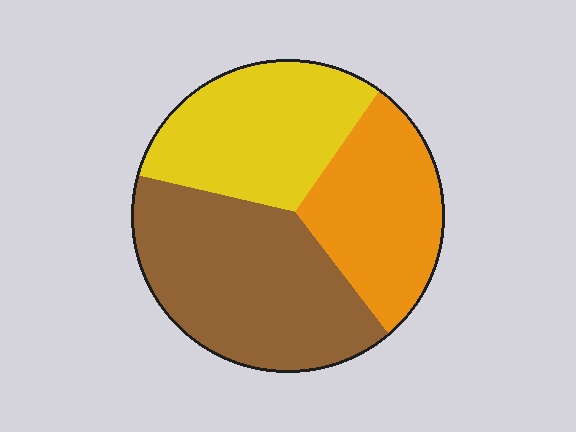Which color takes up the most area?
Brown, at roughly 40%.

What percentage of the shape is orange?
Orange covers roughly 30% of the shape.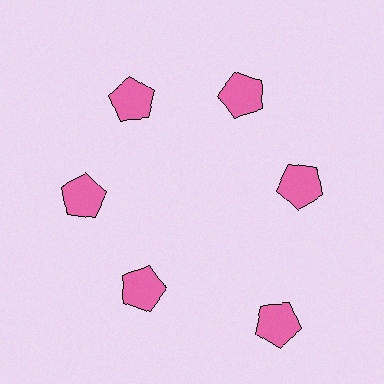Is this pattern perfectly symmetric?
No. The 6 pink pentagons are arranged in a ring, but one element near the 5 o'clock position is pushed outward from the center, breaking the 6-fold rotational symmetry.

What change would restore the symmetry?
The symmetry would be restored by moving it inward, back onto the ring so that all 6 pentagons sit at equal angles and equal distance from the center.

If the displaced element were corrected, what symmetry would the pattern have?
It would have 6-fold rotational symmetry — the pattern would map onto itself every 60 degrees.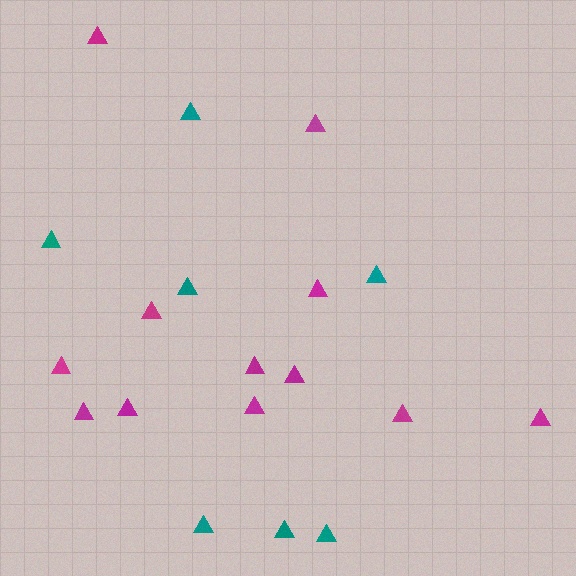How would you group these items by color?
There are 2 groups: one group of teal triangles (7) and one group of magenta triangles (12).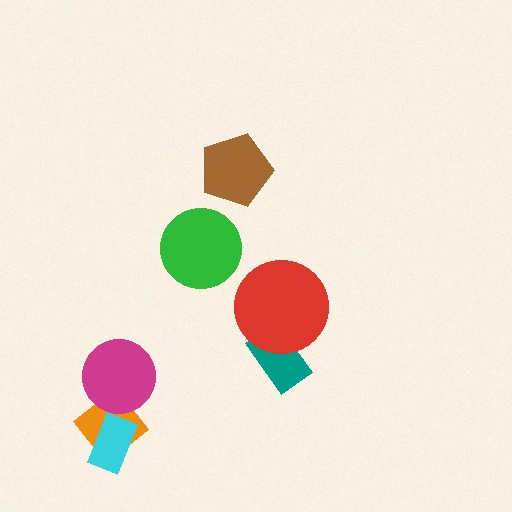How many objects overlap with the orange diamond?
2 objects overlap with the orange diamond.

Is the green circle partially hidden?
No, no other shape covers it.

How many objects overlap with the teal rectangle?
1 object overlaps with the teal rectangle.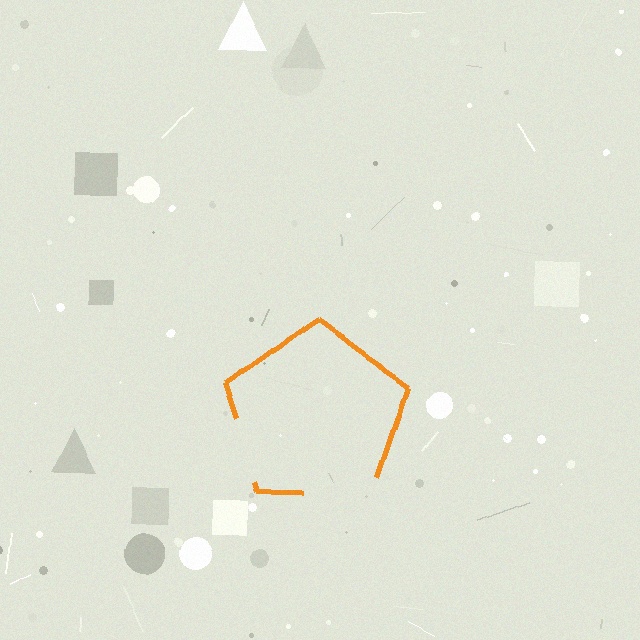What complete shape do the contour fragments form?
The contour fragments form a pentagon.